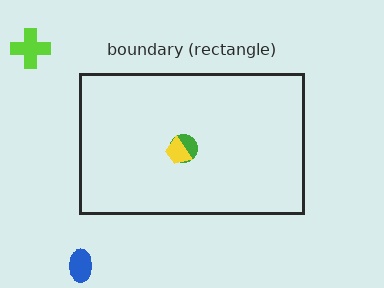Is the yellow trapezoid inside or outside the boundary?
Inside.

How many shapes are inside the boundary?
2 inside, 2 outside.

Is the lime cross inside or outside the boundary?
Outside.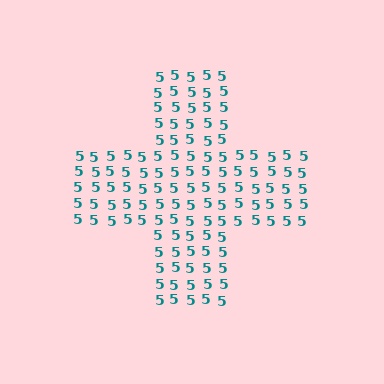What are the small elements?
The small elements are digit 5's.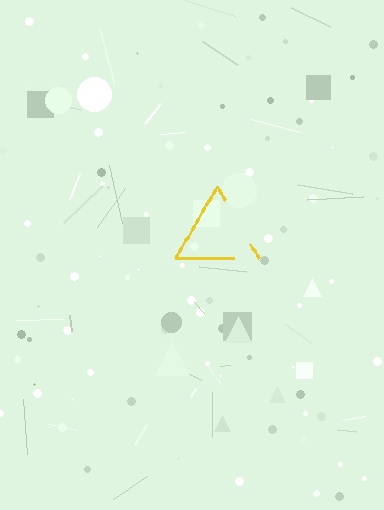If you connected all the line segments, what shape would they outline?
They would outline a triangle.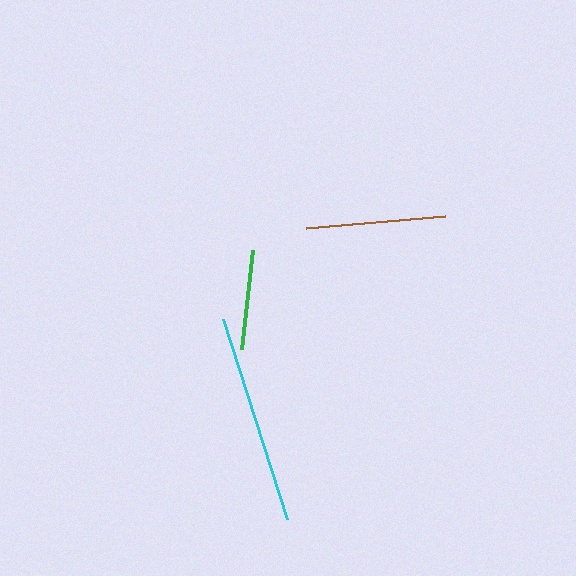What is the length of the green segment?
The green segment is approximately 100 pixels long.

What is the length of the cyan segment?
The cyan segment is approximately 210 pixels long.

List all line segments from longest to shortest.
From longest to shortest: cyan, brown, green.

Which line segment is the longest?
The cyan line is the longest at approximately 210 pixels.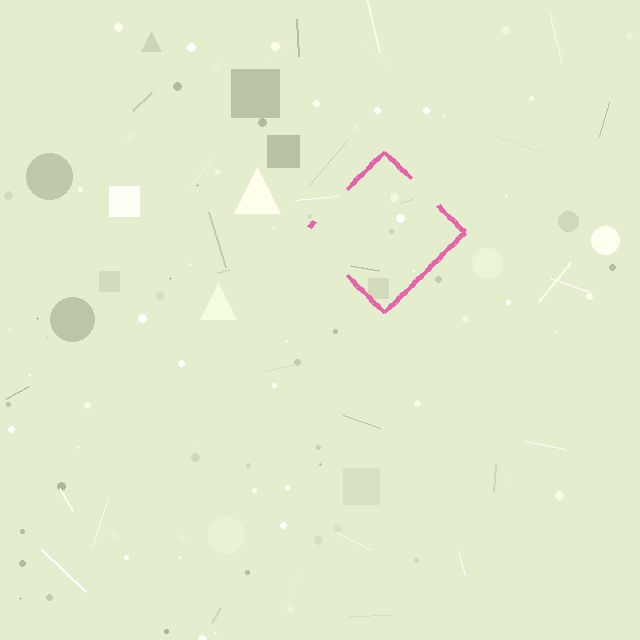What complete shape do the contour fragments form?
The contour fragments form a diamond.